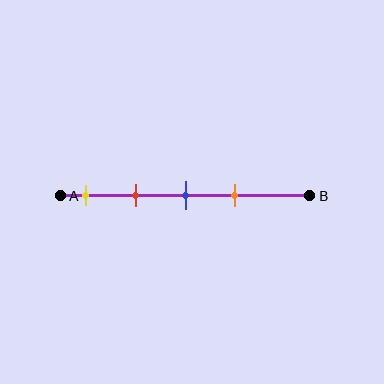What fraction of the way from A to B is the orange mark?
The orange mark is approximately 70% (0.7) of the way from A to B.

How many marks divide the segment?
There are 4 marks dividing the segment.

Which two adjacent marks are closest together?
The blue and orange marks are the closest adjacent pair.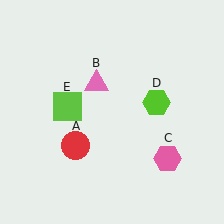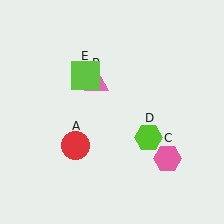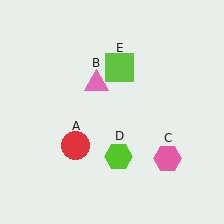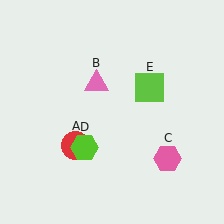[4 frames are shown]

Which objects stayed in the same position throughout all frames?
Red circle (object A) and pink triangle (object B) and pink hexagon (object C) remained stationary.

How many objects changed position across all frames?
2 objects changed position: lime hexagon (object D), lime square (object E).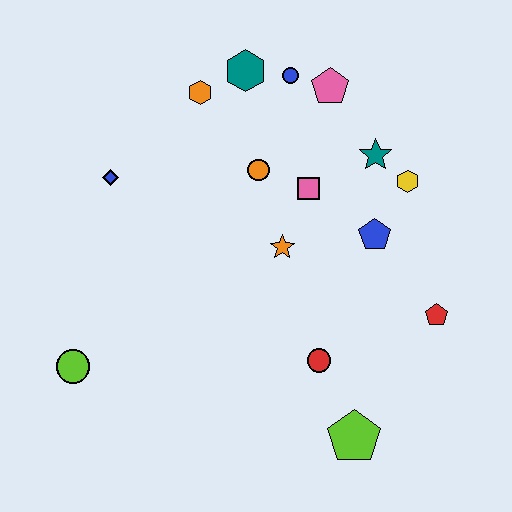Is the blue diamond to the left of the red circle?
Yes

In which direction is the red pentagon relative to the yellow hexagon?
The red pentagon is below the yellow hexagon.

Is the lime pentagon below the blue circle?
Yes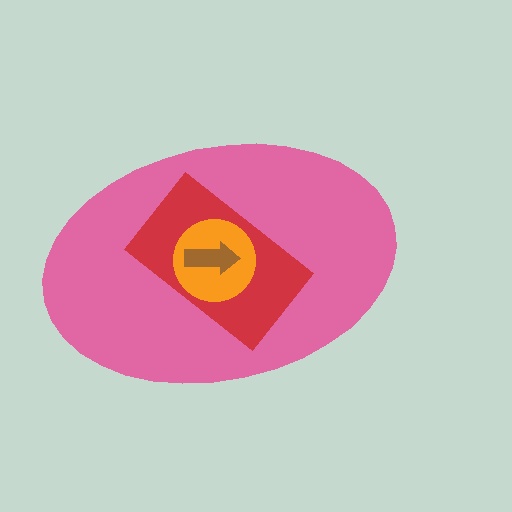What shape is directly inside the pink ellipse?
The red rectangle.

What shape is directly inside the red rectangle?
The orange circle.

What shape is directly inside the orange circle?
The brown arrow.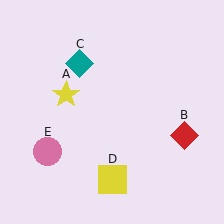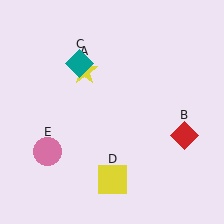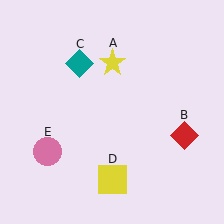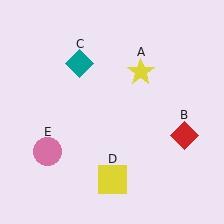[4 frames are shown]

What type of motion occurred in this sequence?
The yellow star (object A) rotated clockwise around the center of the scene.